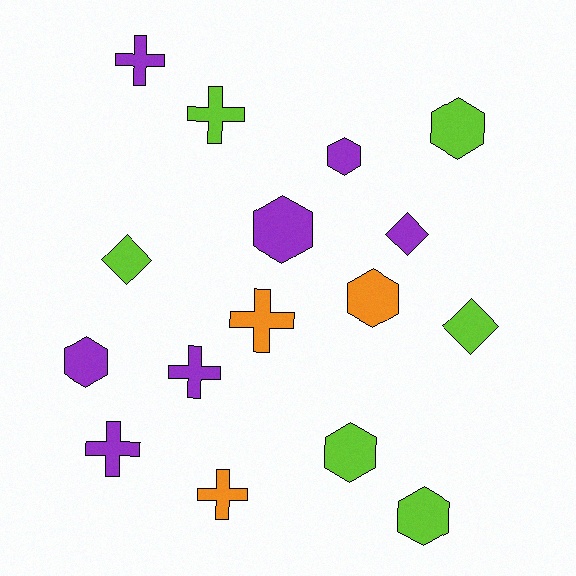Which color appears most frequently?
Purple, with 7 objects.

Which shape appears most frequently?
Hexagon, with 7 objects.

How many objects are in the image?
There are 16 objects.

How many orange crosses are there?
There are 2 orange crosses.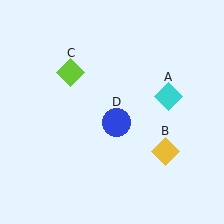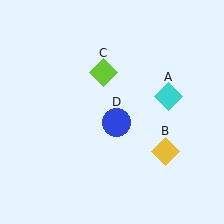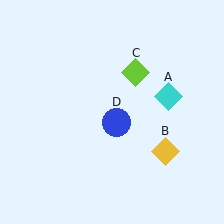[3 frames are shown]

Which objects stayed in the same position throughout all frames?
Cyan diamond (object A) and yellow diamond (object B) and blue circle (object D) remained stationary.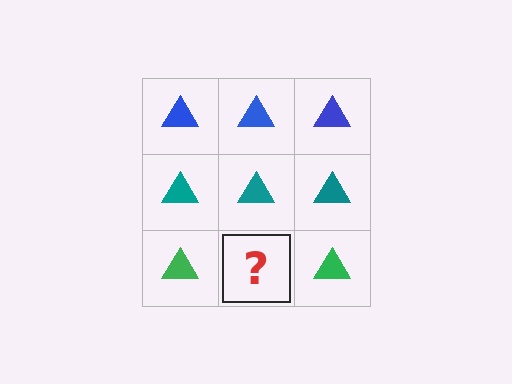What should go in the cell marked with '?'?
The missing cell should contain a green triangle.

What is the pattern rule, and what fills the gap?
The rule is that each row has a consistent color. The gap should be filled with a green triangle.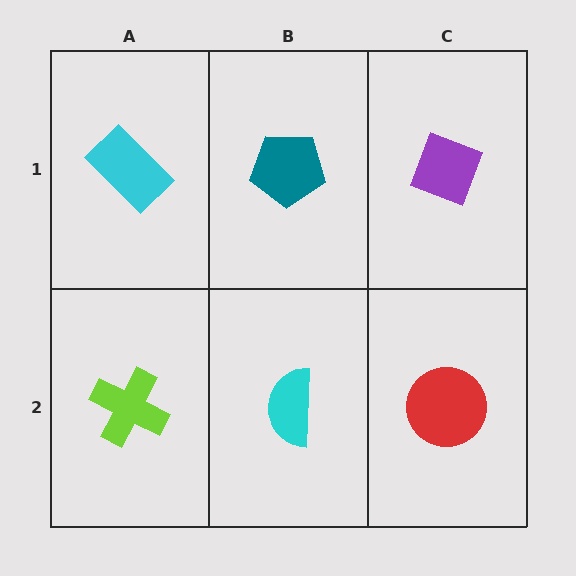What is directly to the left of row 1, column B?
A cyan rectangle.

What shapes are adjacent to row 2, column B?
A teal pentagon (row 1, column B), a lime cross (row 2, column A), a red circle (row 2, column C).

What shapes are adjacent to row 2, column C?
A purple diamond (row 1, column C), a cyan semicircle (row 2, column B).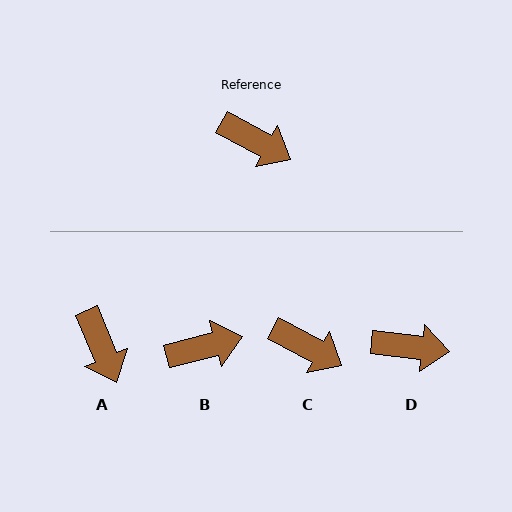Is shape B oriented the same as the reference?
No, it is off by about 43 degrees.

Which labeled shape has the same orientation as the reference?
C.